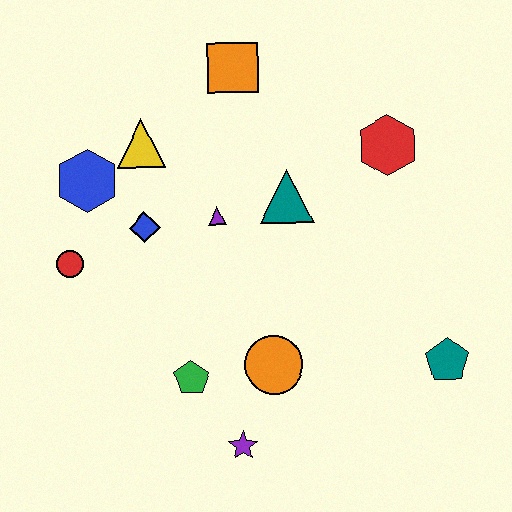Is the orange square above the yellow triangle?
Yes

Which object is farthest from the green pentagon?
The orange square is farthest from the green pentagon.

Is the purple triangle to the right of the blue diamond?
Yes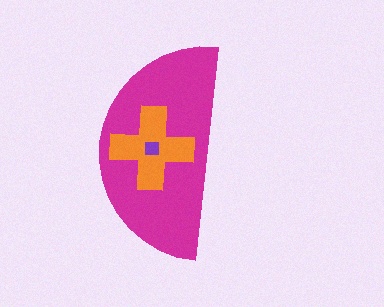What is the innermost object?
The purple square.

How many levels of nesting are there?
3.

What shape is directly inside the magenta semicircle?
The orange cross.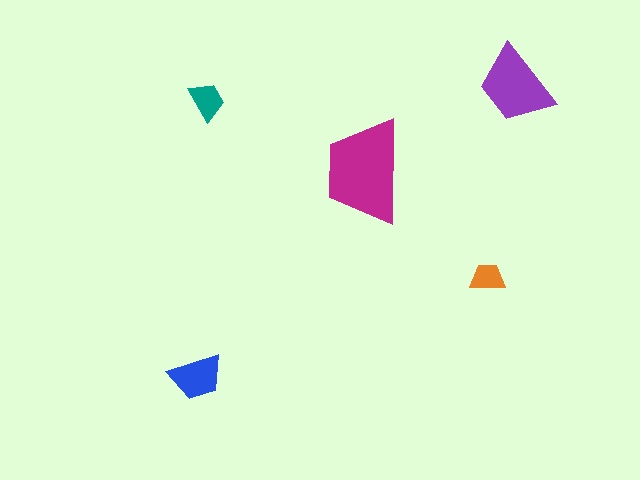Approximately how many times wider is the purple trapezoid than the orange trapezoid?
About 2 times wider.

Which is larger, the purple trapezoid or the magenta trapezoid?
The magenta one.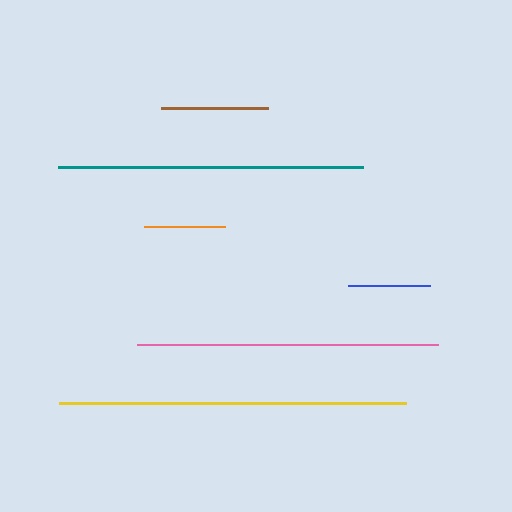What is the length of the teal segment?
The teal segment is approximately 305 pixels long.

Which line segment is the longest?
The yellow line is the longest at approximately 347 pixels.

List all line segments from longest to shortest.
From longest to shortest: yellow, teal, pink, brown, orange, blue.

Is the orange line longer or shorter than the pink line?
The pink line is longer than the orange line.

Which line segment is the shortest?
The blue line is the shortest at approximately 82 pixels.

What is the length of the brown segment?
The brown segment is approximately 108 pixels long.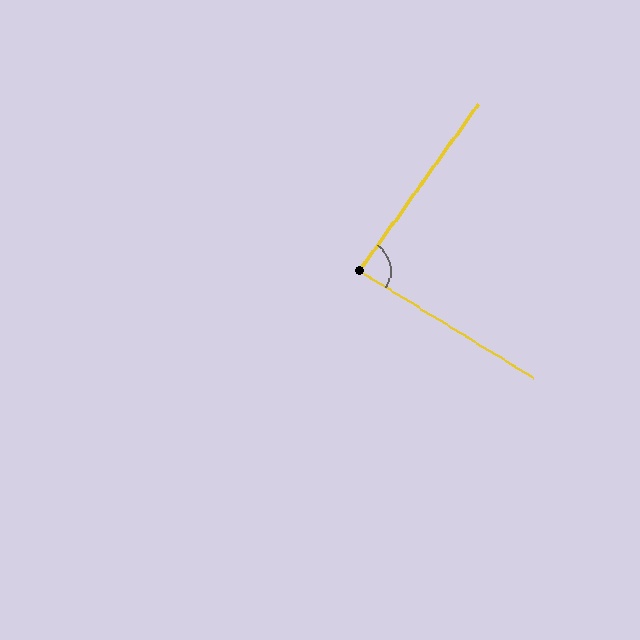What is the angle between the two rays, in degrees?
Approximately 86 degrees.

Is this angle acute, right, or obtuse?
It is approximately a right angle.